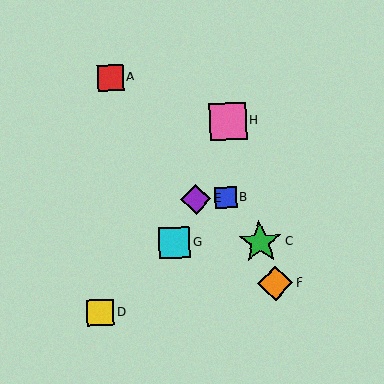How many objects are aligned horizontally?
2 objects (B, E) are aligned horizontally.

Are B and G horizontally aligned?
No, B is at y≈198 and G is at y≈243.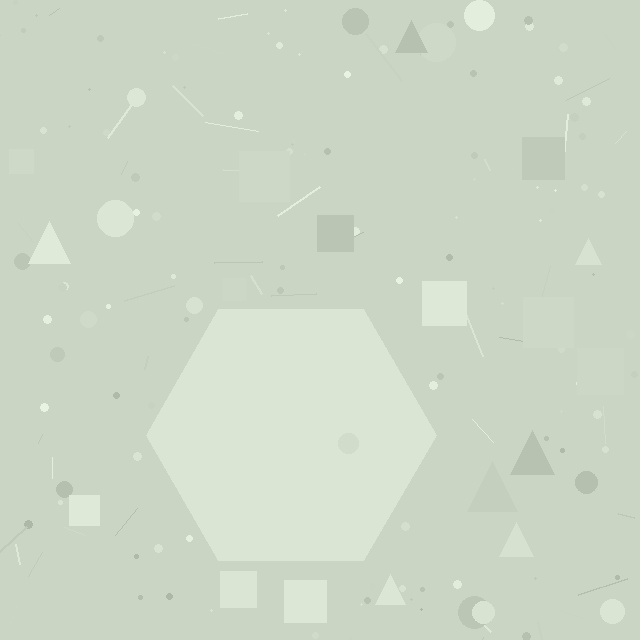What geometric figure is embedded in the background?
A hexagon is embedded in the background.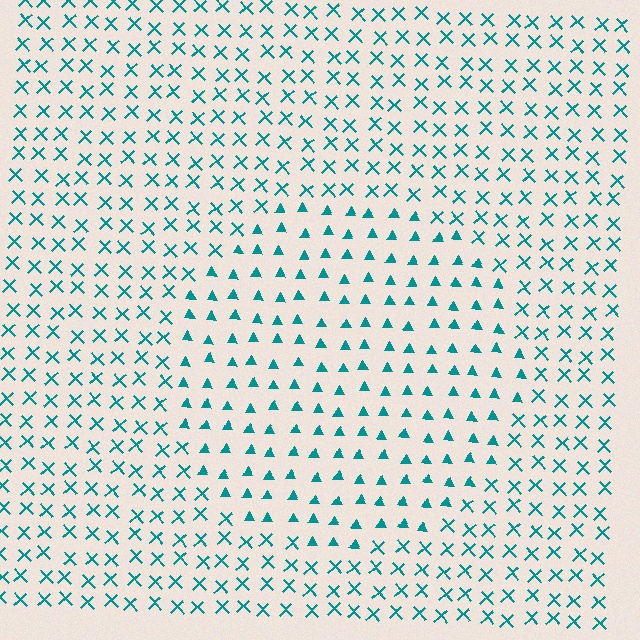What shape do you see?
I see a circle.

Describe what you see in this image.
The image is filled with small teal elements arranged in a uniform grid. A circle-shaped region contains triangles, while the surrounding area contains X marks. The boundary is defined purely by the change in element shape.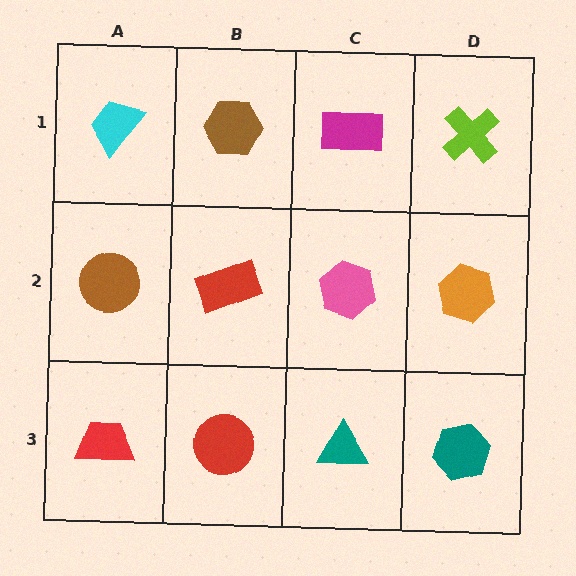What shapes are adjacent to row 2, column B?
A brown hexagon (row 1, column B), a red circle (row 3, column B), a brown circle (row 2, column A), a pink hexagon (row 2, column C).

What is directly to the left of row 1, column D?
A magenta rectangle.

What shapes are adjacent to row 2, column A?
A cyan trapezoid (row 1, column A), a red trapezoid (row 3, column A), a red rectangle (row 2, column B).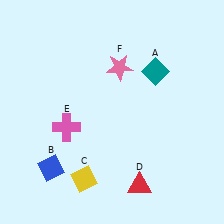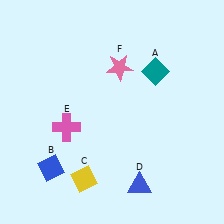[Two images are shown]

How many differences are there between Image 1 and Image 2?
There is 1 difference between the two images.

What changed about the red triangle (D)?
In Image 1, D is red. In Image 2, it changed to blue.